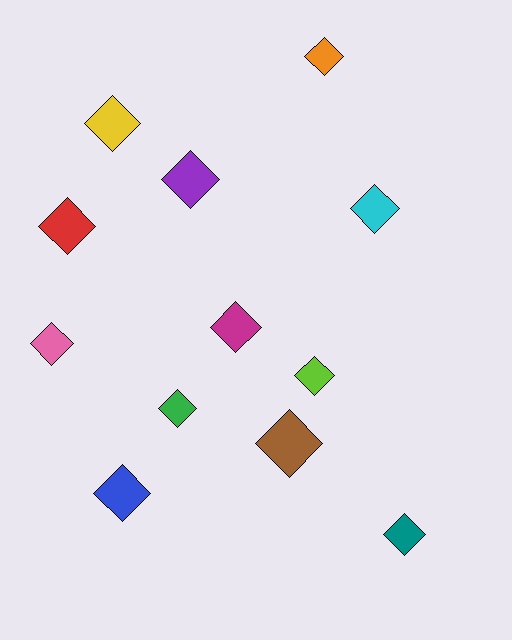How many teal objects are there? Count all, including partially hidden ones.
There is 1 teal object.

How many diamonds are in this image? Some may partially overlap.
There are 12 diamonds.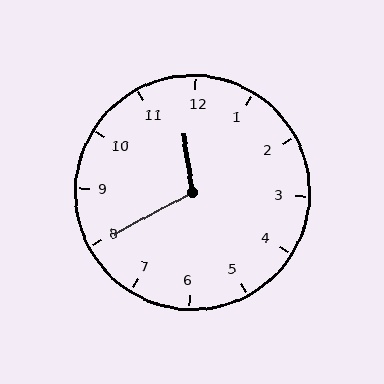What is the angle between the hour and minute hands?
Approximately 110 degrees.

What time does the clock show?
11:40.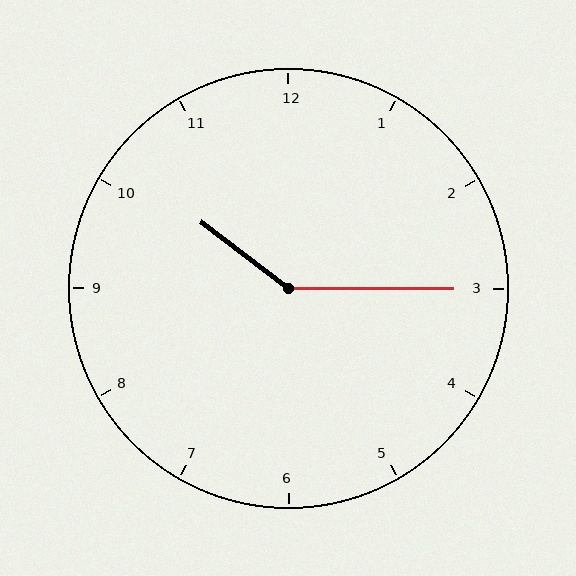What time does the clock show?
10:15.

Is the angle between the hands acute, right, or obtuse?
It is obtuse.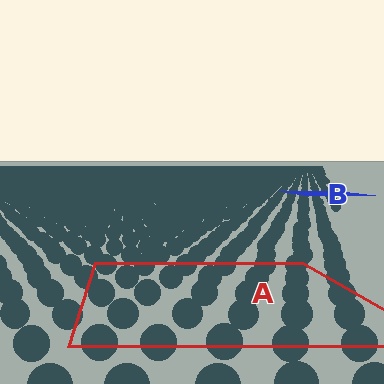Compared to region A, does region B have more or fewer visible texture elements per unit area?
Region B has more texture elements per unit area — they are packed more densely because it is farther away.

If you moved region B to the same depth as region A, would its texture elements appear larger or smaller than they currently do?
They would appear larger. At a closer depth, the same texture elements are projected at a bigger on-screen size.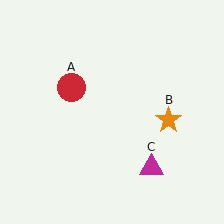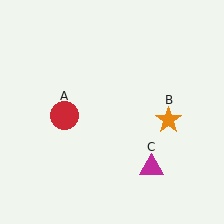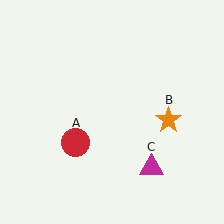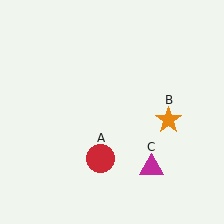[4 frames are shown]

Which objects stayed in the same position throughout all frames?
Orange star (object B) and magenta triangle (object C) remained stationary.